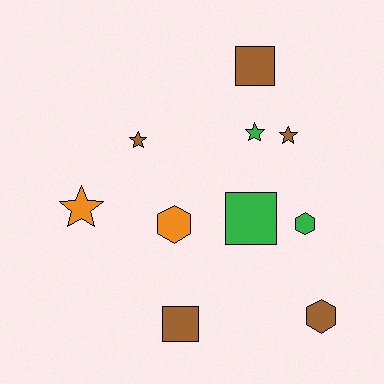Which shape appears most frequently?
Star, with 4 objects.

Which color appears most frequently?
Brown, with 5 objects.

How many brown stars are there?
There are 2 brown stars.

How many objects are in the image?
There are 10 objects.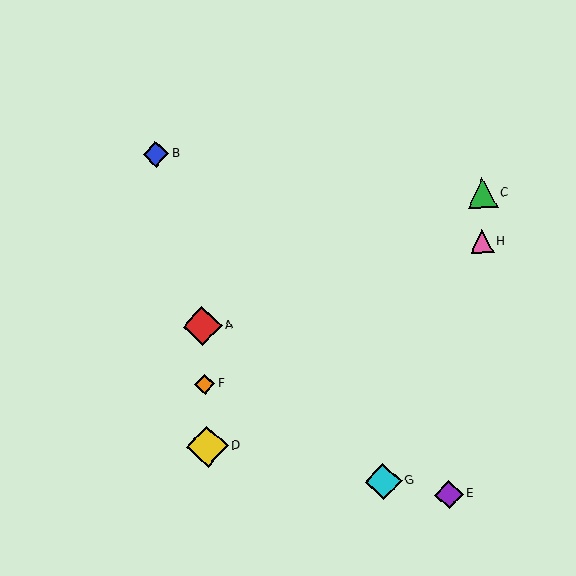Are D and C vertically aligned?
No, D is at x≈207 and C is at x≈483.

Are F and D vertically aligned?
Yes, both are at x≈205.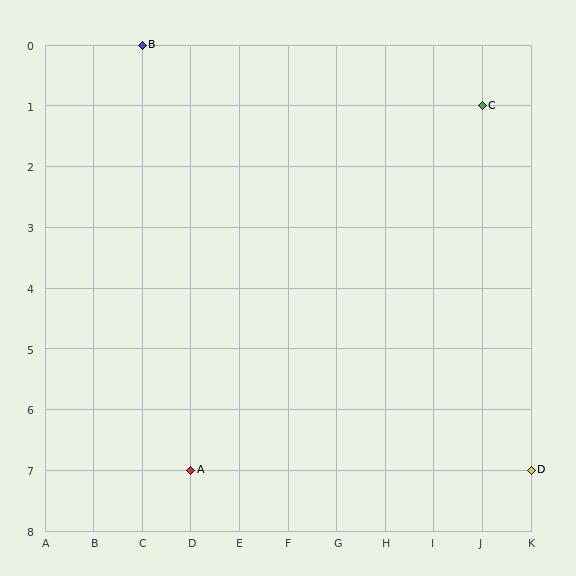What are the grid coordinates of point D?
Point D is at grid coordinates (K, 7).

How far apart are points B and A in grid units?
Points B and A are 1 column and 7 rows apart (about 7.1 grid units diagonally).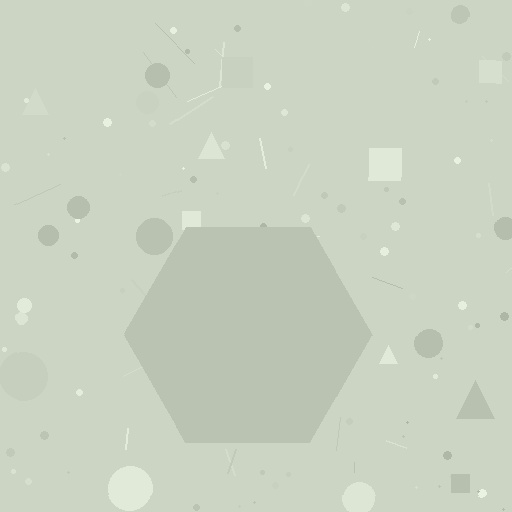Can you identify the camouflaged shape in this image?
The camouflaged shape is a hexagon.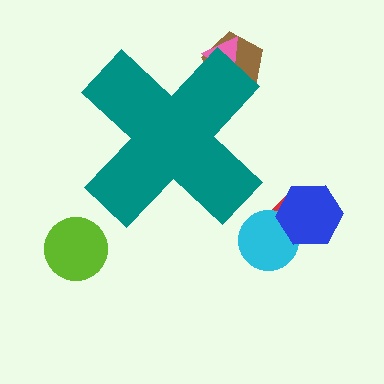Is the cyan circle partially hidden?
No, the cyan circle is fully visible.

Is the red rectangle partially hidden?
No, the red rectangle is fully visible.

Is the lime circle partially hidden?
No, the lime circle is fully visible.